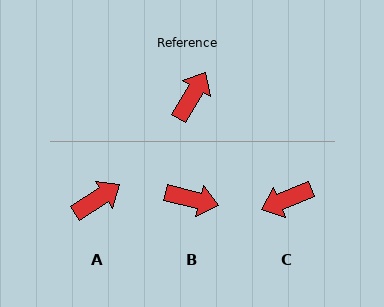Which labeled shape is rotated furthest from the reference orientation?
C, about 143 degrees away.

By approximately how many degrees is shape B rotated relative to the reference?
Approximately 74 degrees clockwise.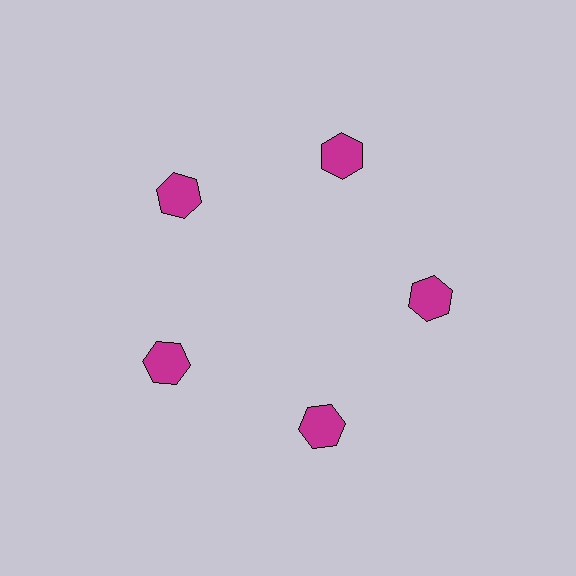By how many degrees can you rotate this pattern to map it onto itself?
The pattern maps onto itself every 72 degrees of rotation.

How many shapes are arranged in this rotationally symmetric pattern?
There are 5 shapes, arranged in 5 groups of 1.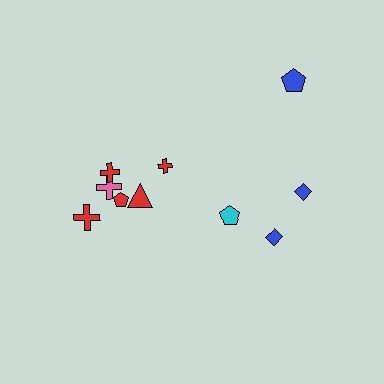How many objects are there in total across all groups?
There are 10 objects.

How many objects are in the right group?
There are 4 objects.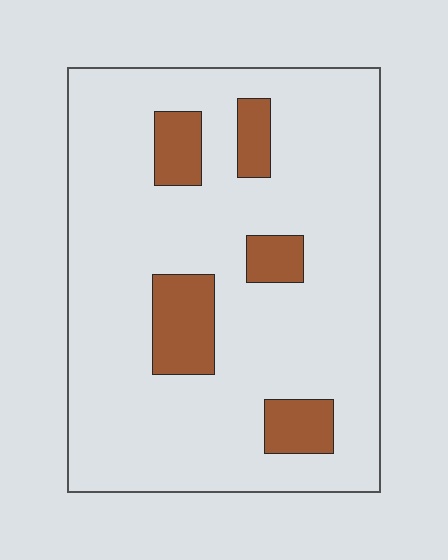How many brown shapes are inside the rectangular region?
5.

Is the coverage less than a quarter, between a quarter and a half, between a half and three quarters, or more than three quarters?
Less than a quarter.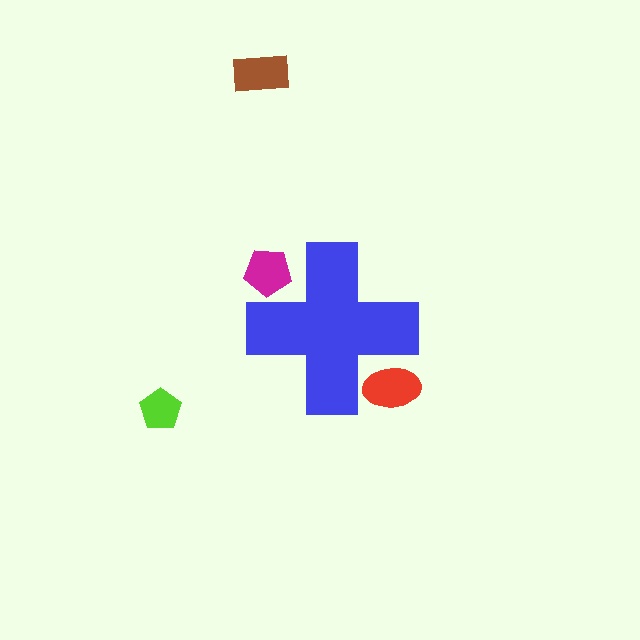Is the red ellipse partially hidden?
Yes, the red ellipse is partially hidden behind the blue cross.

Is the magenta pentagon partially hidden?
Yes, the magenta pentagon is partially hidden behind the blue cross.